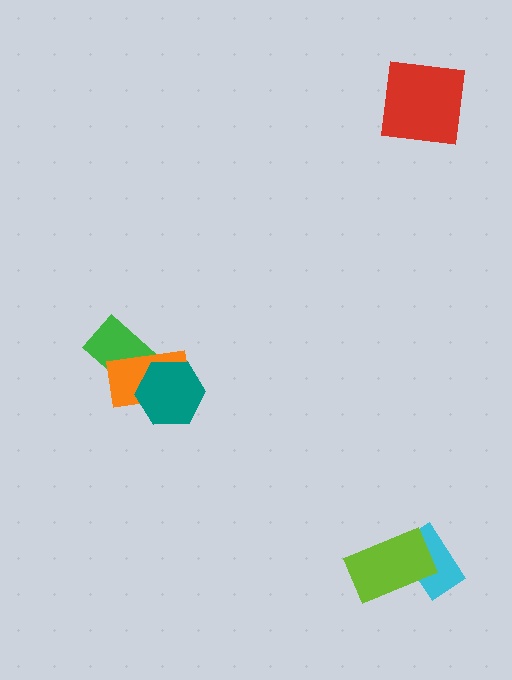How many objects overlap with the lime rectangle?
1 object overlaps with the lime rectangle.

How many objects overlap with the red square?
0 objects overlap with the red square.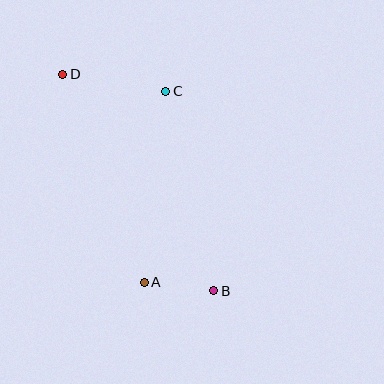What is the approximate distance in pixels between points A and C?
The distance between A and C is approximately 192 pixels.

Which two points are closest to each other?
Points A and B are closest to each other.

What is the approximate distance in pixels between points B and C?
The distance between B and C is approximately 205 pixels.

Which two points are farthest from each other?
Points B and D are farthest from each other.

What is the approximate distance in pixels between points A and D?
The distance between A and D is approximately 223 pixels.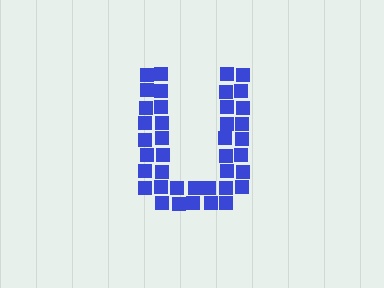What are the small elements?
The small elements are squares.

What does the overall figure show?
The overall figure shows the letter U.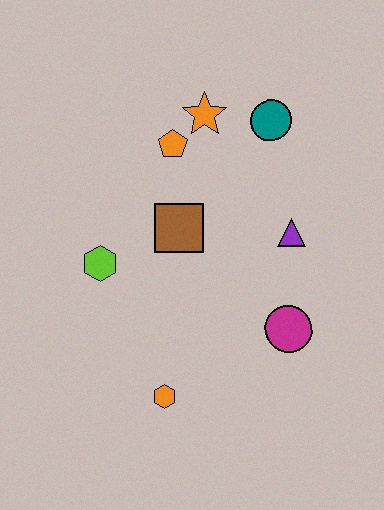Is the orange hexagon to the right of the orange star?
No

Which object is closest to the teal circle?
The orange star is closest to the teal circle.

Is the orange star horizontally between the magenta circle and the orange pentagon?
Yes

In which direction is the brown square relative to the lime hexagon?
The brown square is to the right of the lime hexagon.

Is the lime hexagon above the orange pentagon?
No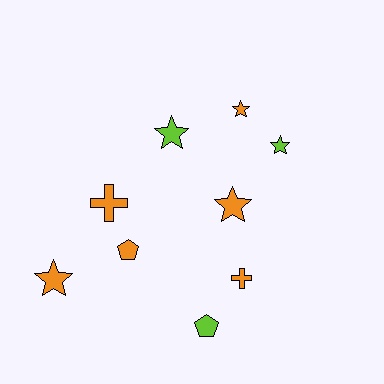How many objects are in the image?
There are 9 objects.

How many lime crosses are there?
There are no lime crosses.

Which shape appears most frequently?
Star, with 5 objects.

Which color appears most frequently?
Orange, with 6 objects.